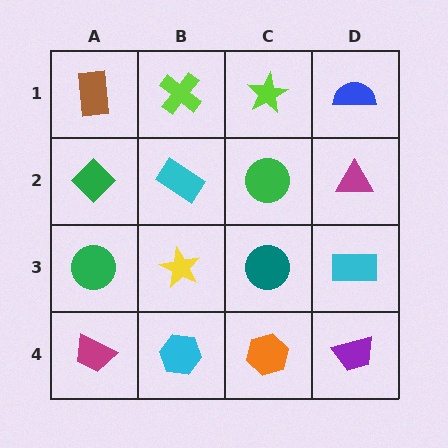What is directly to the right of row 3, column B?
A teal circle.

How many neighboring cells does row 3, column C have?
4.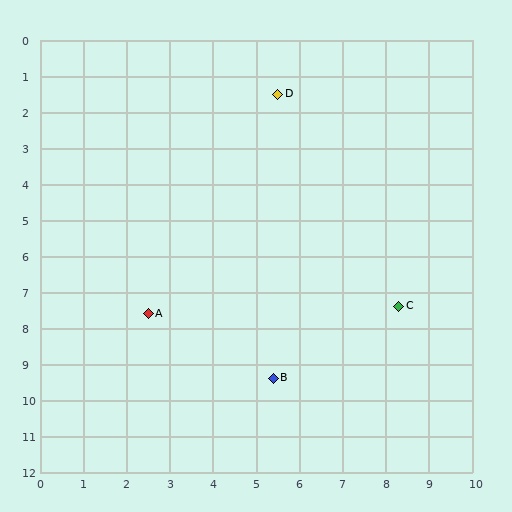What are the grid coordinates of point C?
Point C is at approximately (8.3, 7.4).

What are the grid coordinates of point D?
Point D is at approximately (5.5, 1.5).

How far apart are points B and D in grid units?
Points B and D are about 7.9 grid units apart.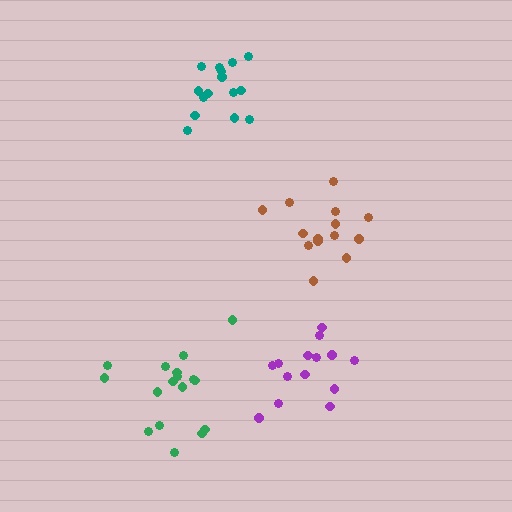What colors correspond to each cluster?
The clusters are colored: teal, brown, green, purple.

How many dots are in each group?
Group 1: 15 dots, Group 2: 14 dots, Group 3: 17 dots, Group 4: 14 dots (60 total).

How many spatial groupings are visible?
There are 4 spatial groupings.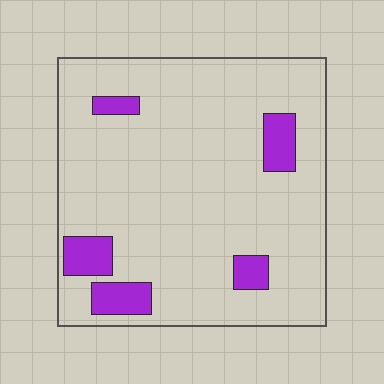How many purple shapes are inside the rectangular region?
5.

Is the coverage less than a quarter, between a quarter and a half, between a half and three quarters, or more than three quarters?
Less than a quarter.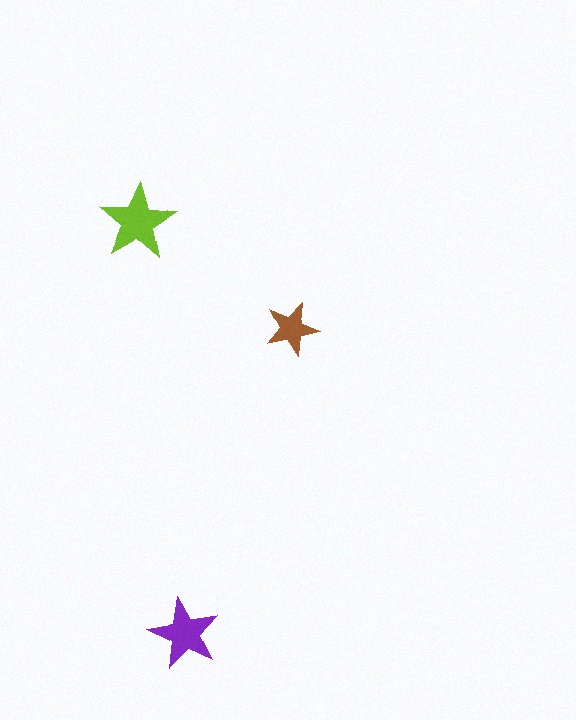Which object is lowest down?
The purple star is bottommost.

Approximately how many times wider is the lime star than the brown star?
About 1.5 times wider.